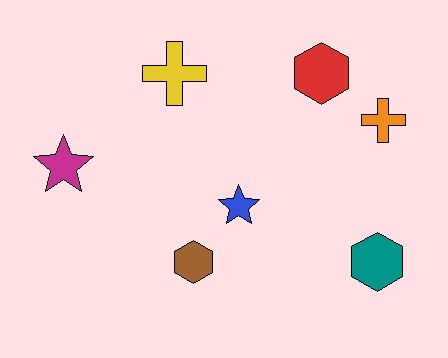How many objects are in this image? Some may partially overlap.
There are 7 objects.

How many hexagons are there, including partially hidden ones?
There are 3 hexagons.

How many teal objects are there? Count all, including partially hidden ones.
There is 1 teal object.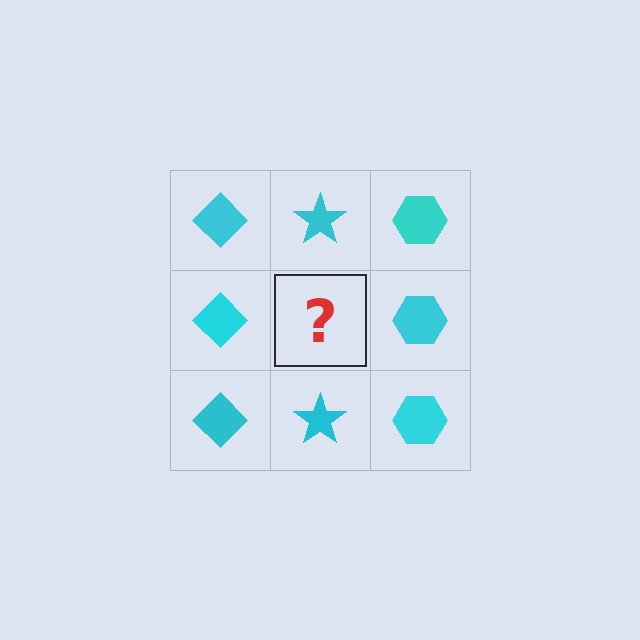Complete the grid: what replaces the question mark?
The question mark should be replaced with a cyan star.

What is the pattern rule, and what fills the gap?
The rule is that each column has a consistent shape. The gap should be filled with a cyan star.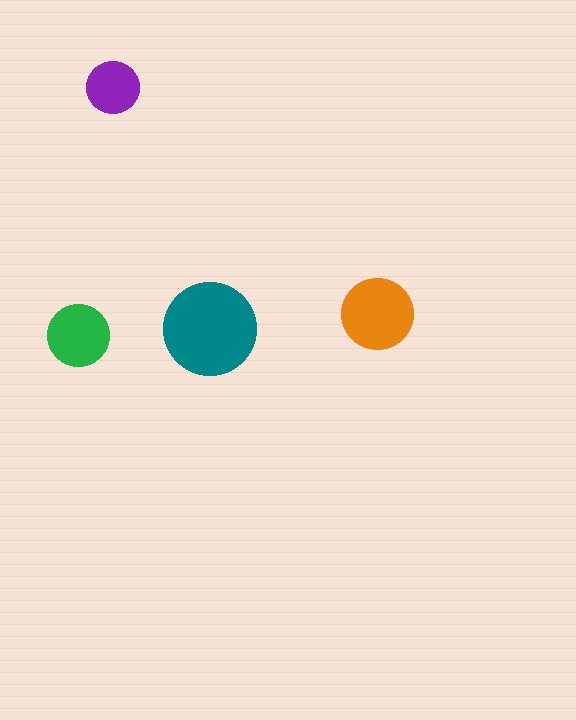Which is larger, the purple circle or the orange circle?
The orange one.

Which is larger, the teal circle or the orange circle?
The teal one.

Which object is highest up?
The purple circle is topmost.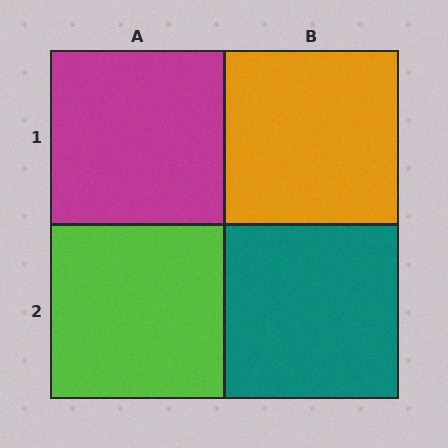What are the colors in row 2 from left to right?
Lime, teal.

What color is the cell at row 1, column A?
Magenta.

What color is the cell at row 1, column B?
Orange.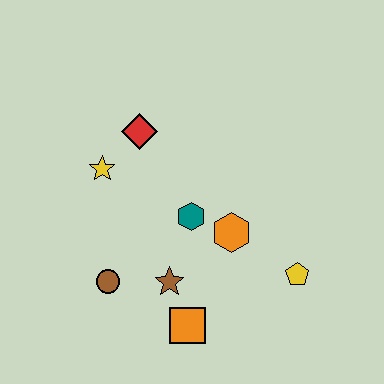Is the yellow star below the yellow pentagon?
No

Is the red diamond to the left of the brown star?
Yes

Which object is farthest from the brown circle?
The yellow pentagon is farthest from the brown circle.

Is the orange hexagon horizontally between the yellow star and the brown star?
No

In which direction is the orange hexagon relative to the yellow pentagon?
The orange hexagon is to the left of the yellow pentagon.